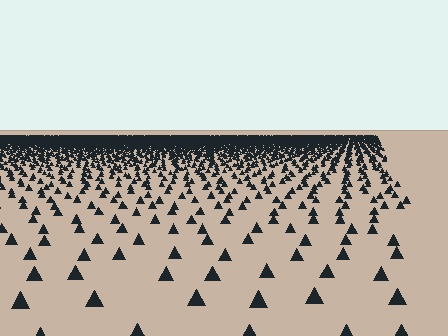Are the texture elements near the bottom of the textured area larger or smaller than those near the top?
Larger. Near the bottom, elements are closer to the viewer and appear at a bigger on-screen size.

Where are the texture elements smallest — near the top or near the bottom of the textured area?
Near the top.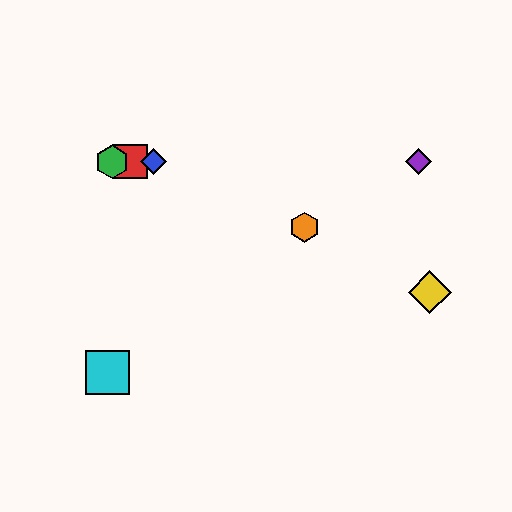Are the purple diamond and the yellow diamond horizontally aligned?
No, the purple diamond is at y≈162 and the yellow diamond is at y≈292.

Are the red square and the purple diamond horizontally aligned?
Yes, both are at y≈162.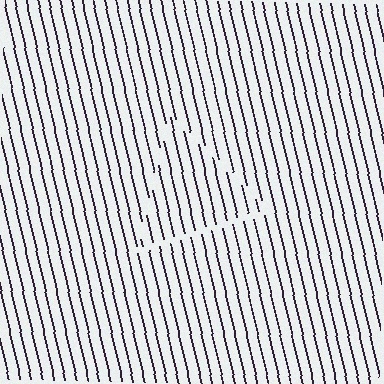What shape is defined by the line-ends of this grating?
An illusory triangle. The interior of the shape contains the same grating, shifted by half a period — the contour is defined by the phase discontinuity where line-ends from the inner and outer gratings abut.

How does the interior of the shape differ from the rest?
The interior of the shape contains the same grating, shifted by half a period — the contour is defined by the phase discontinuity where line-ends from the inner and outer gratings abut.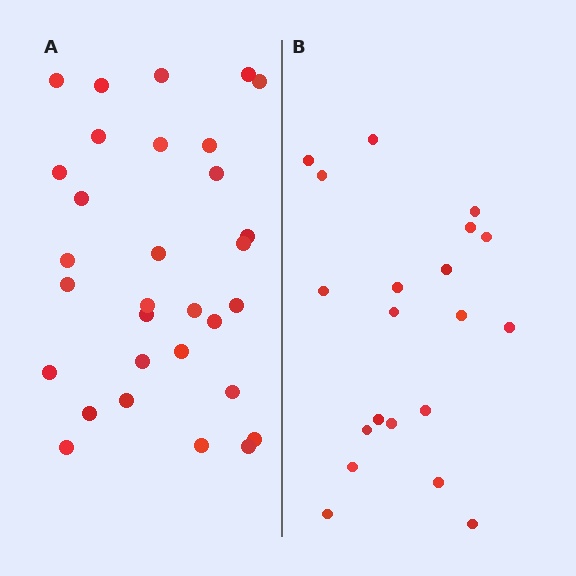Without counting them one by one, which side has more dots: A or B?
Region A (the left region) has more dots.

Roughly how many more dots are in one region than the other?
Region A has roughly 12 or so more dots than region B.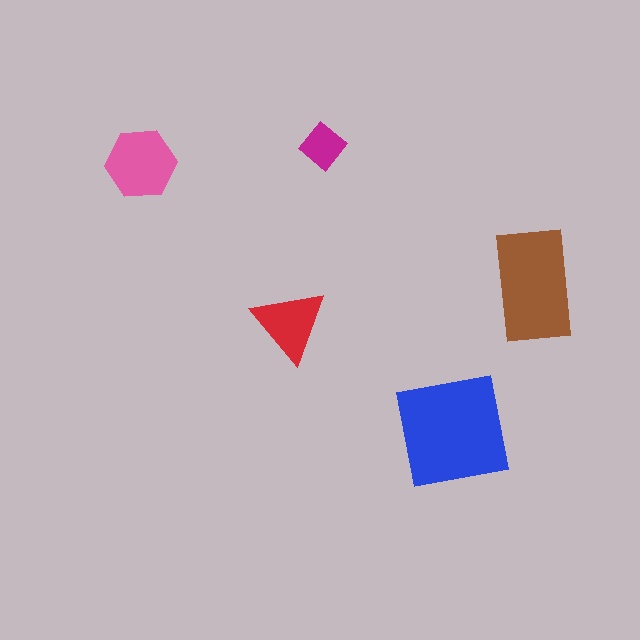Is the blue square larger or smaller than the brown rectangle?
Larger.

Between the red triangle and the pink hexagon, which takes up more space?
The pink hexagon.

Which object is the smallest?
The magenta diamond.